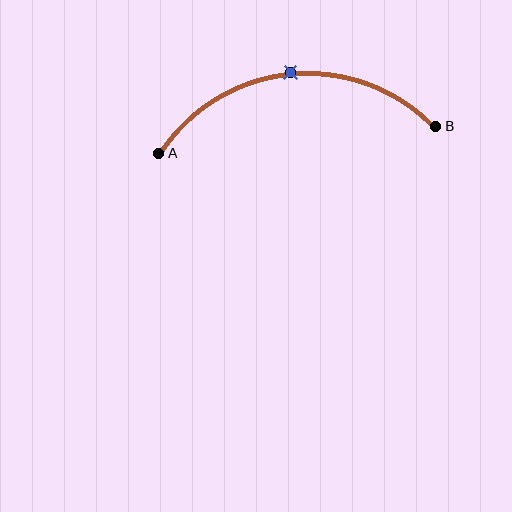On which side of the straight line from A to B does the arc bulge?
The arc bulges above the straight line connecting A and B.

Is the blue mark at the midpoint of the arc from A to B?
Yes. The blue mark lies on the arc at equal arc-length from both A and B — it is the arc midpoint.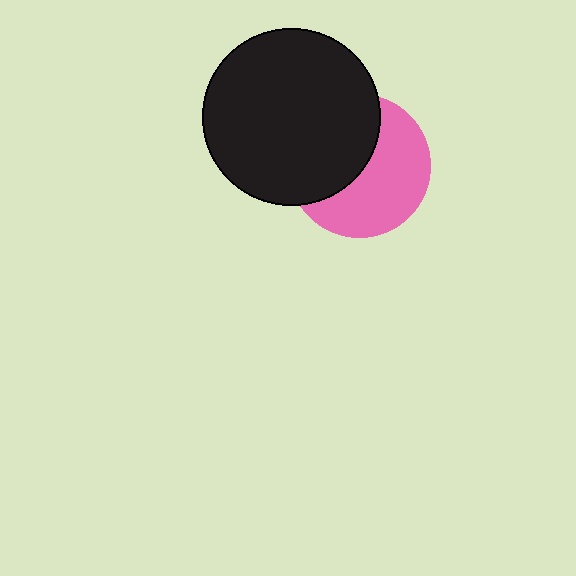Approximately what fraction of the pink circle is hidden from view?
Roughly 46% of the pink circle is hidden behind the black circle.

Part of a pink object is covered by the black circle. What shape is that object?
It is a circle.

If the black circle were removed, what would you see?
You would see the complete pink circle.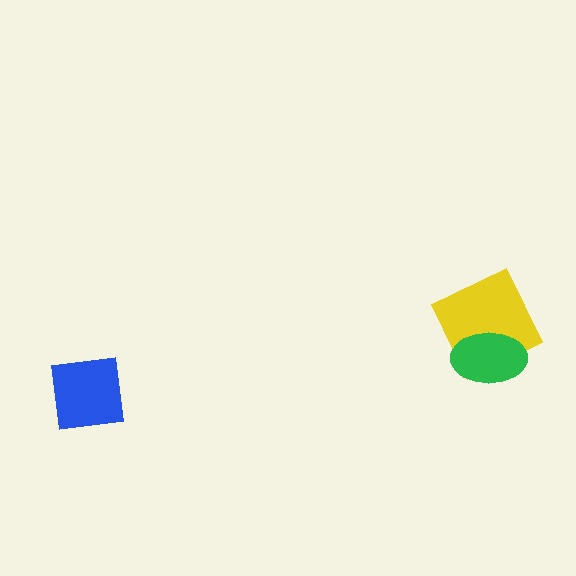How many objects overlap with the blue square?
0 objects overlap with the blue square.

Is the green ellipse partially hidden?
No, no other shape covers it.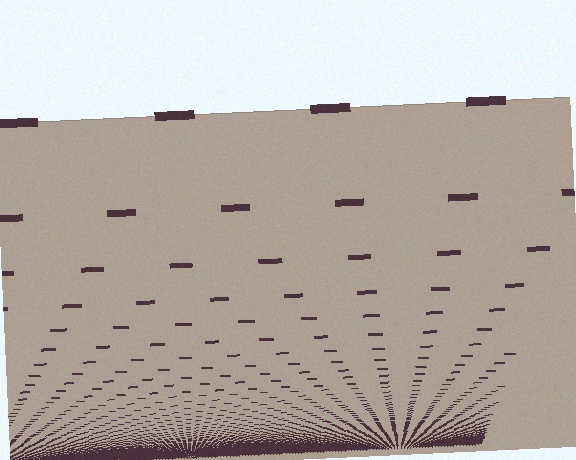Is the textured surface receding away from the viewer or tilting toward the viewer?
The surface appears to tilt toward the viewer. Texture elements get larger and sparser toward the top.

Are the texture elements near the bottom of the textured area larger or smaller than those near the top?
Smaller. The gradient is inverted — elements near the bottom are smaller and denser.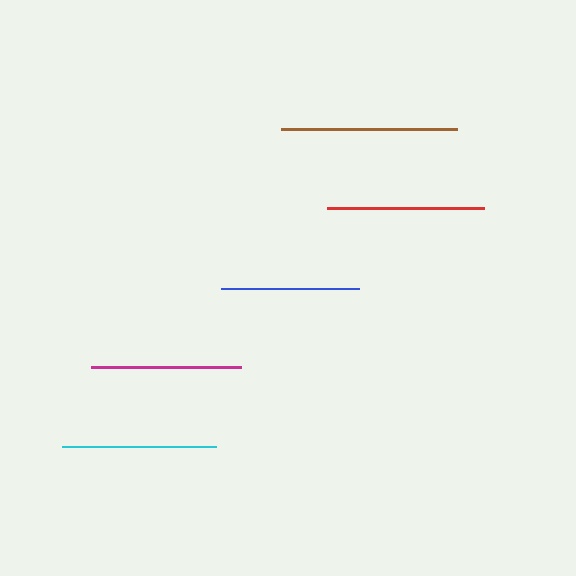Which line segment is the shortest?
The blue line is the shortest at approximately 138 pixels.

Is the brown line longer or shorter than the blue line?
The brown line is longer than the blue line.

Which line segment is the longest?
The brown line is the longest at approximately 176 pixels.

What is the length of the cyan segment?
The cyan segment is approximately 154 pixels long.